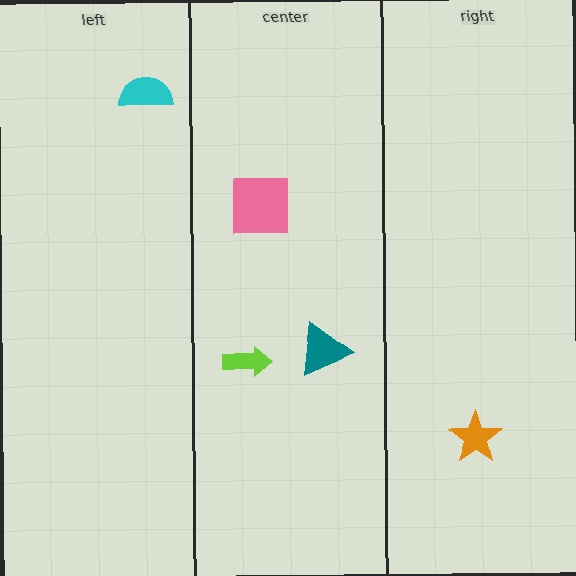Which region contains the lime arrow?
The center region.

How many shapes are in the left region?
1.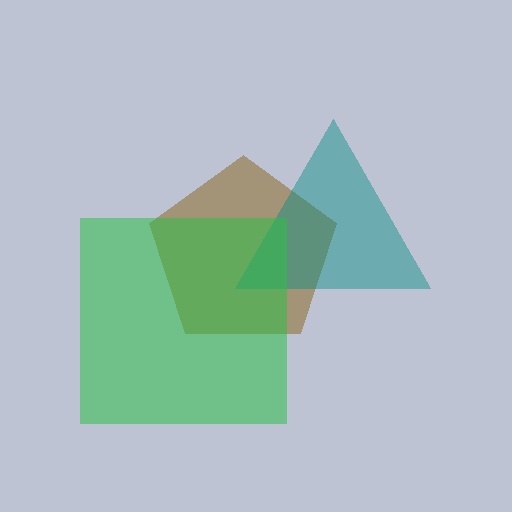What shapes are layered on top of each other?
The layered shapes are: a brown pentagon, a teal triangle, a green square.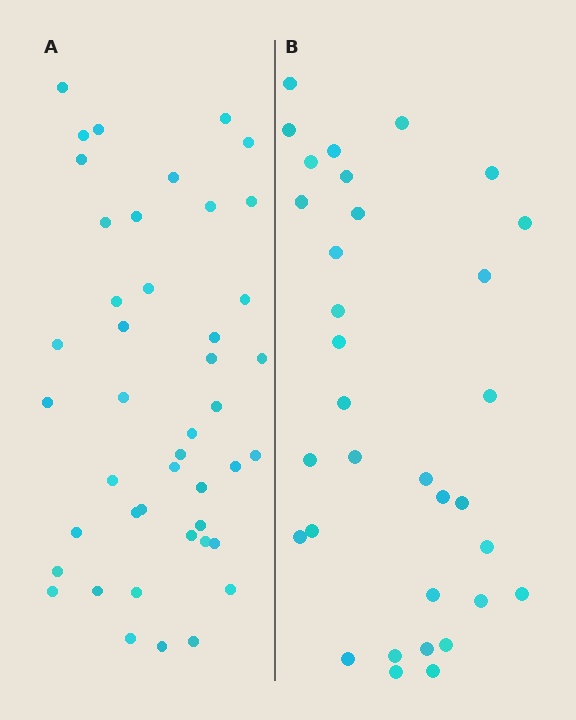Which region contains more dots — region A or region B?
Region A (the left region) has more dots.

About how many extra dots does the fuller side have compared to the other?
Region A has roughly 12 or so more dots than region B.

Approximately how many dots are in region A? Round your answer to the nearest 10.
About 40 dots. (The exact count is 44, which rounds to 40.)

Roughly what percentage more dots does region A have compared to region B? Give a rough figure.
About 35% more.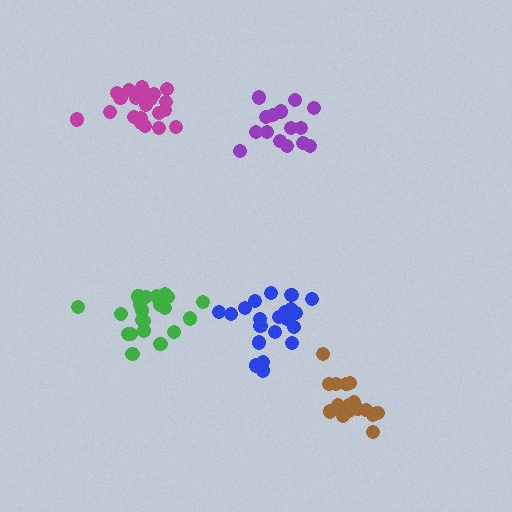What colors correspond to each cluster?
The clusters are colored: magenta, green, blue, purple, brown.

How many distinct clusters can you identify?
There are 5 distinct clusters.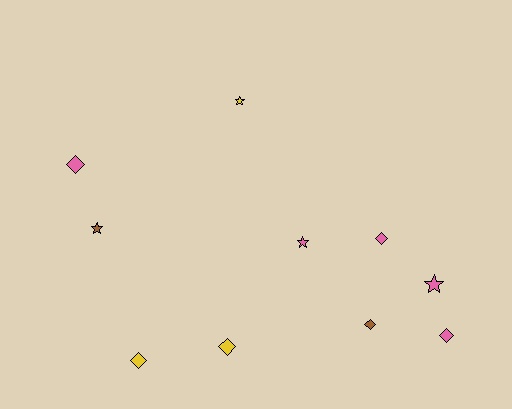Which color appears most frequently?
Pink, with 5 objects.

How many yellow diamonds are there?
There are 2 yellow diamonds.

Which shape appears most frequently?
Diamond, with 6 objects.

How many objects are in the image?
There are 10 objects.